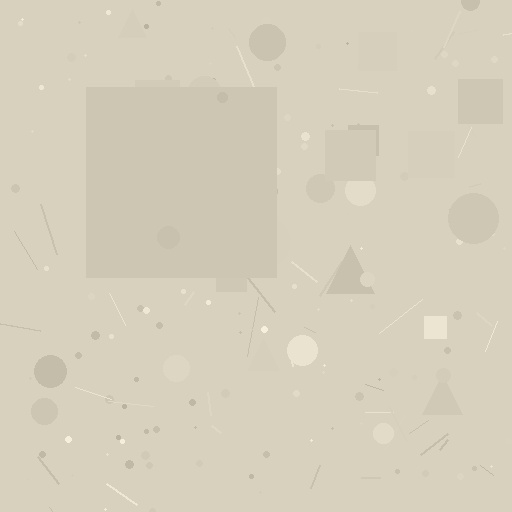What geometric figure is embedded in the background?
A square is embedded in the background.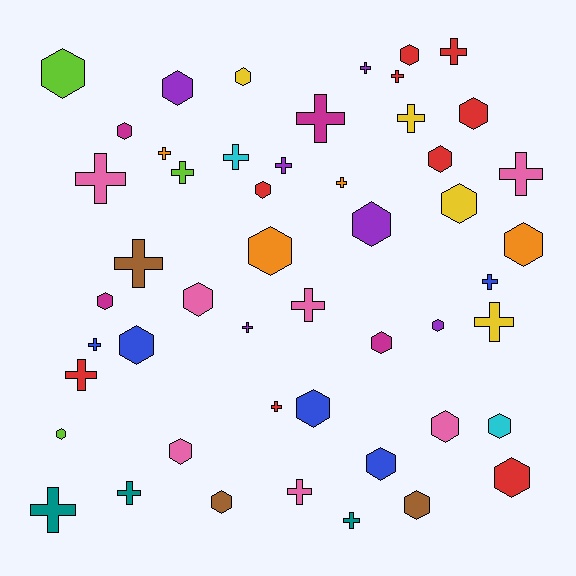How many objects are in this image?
There are 50 objects.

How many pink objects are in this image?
There are 7 pink objects.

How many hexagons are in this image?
There are 26 hexagons.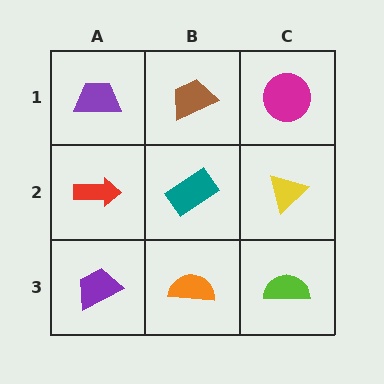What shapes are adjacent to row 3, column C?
A yellow triangle (row 2, column C), an orange semicircle (row 3, column B).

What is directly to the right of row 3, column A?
An orange semicircle.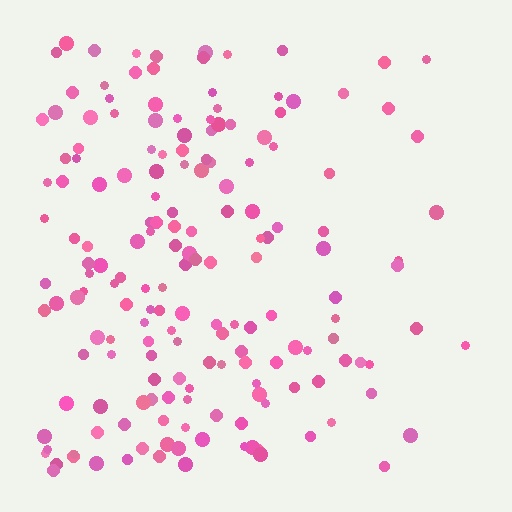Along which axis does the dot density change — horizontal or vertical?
Horizontal.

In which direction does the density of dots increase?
From right to left, with the left side densest.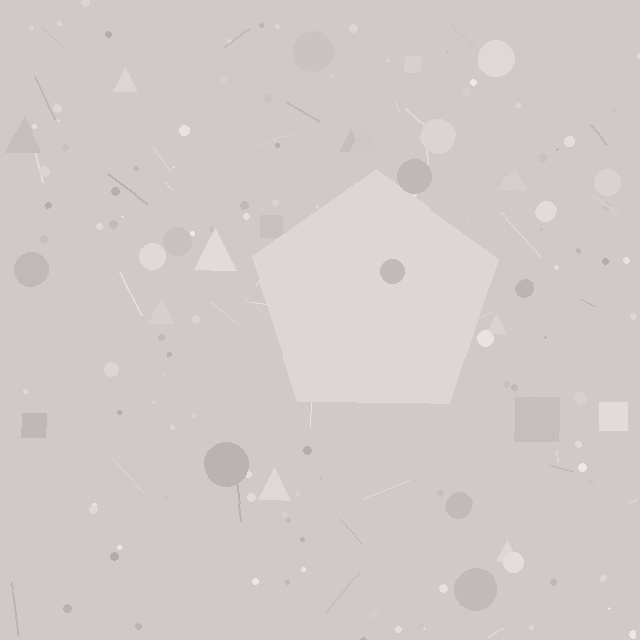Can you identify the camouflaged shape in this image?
The camouflaged shape is a pentagon.